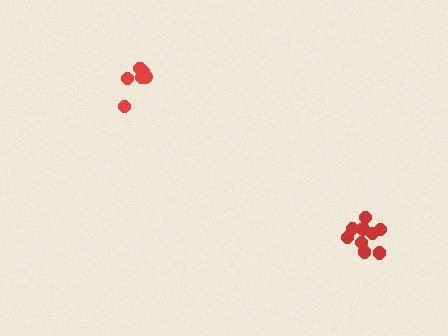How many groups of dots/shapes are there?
There are 2 groups.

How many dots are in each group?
Group 1: 9 dots, Group 2: 6 dots (15 total).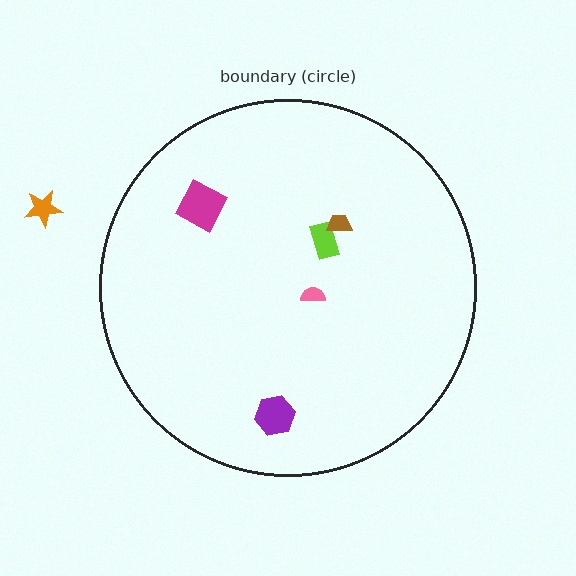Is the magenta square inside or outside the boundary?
Inside.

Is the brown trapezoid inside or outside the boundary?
Inside.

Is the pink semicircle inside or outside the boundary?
Inside.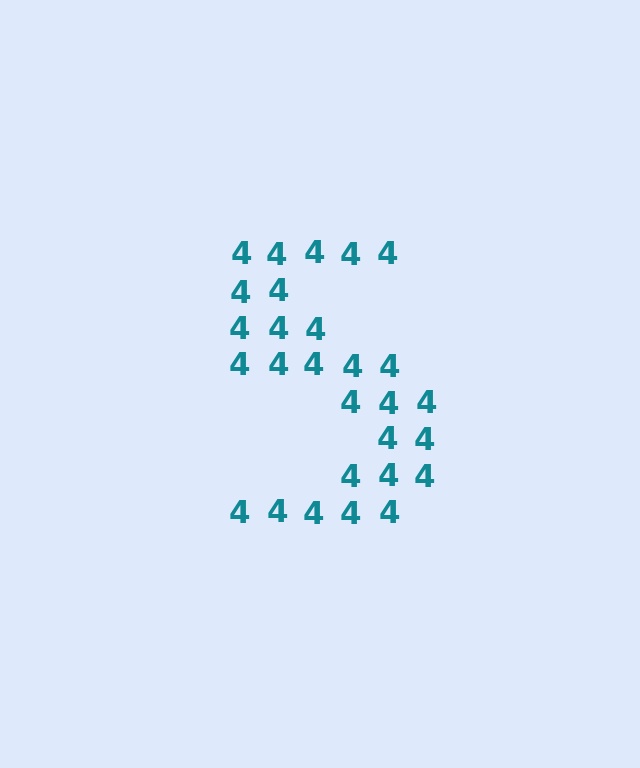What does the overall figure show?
The overall figure shows the digit 5.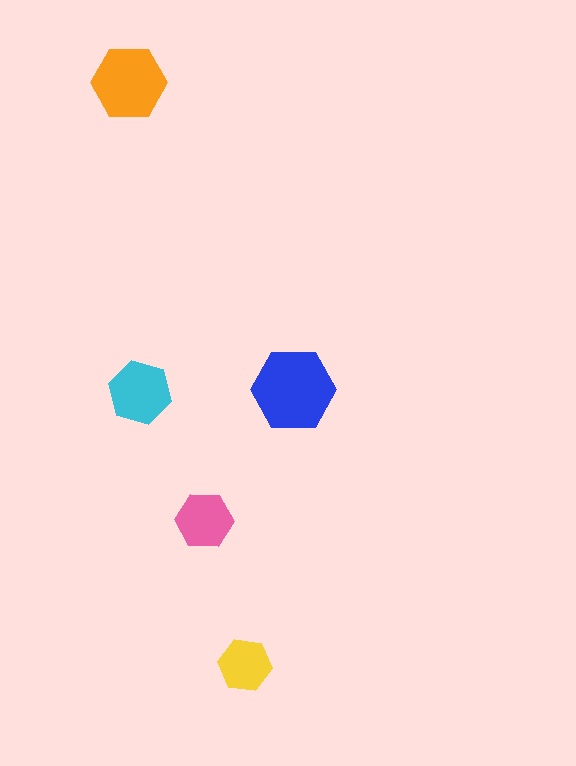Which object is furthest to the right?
The blue hexagon is rightmost.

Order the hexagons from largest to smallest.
the blue one, the orange one, the cyan one, the pink one, the yellow one.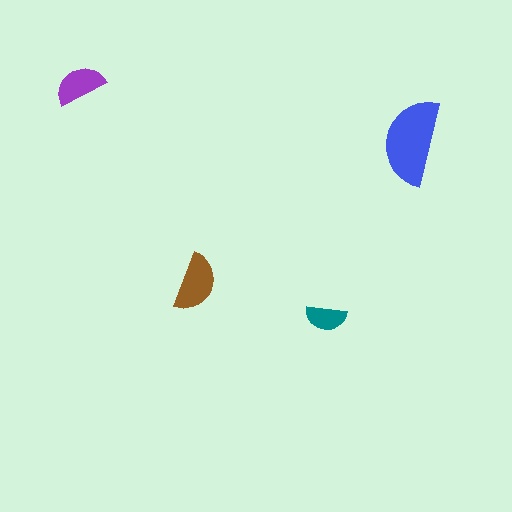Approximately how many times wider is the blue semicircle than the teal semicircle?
About 2 times wider.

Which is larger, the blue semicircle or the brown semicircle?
The blue one.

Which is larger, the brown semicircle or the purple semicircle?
The brown one.